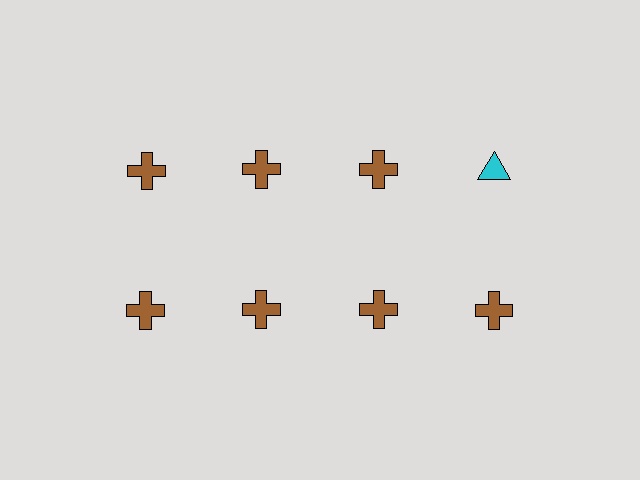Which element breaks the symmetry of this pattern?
The cyan triangle in the top row, second from right column breaks the symmetry. All other shapes are brown crosses.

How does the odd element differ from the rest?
It differs in both color (cyan instead of brown) and shape (triangle instead of cross).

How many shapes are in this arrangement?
There are 8 shapes arranged in a grid pattern.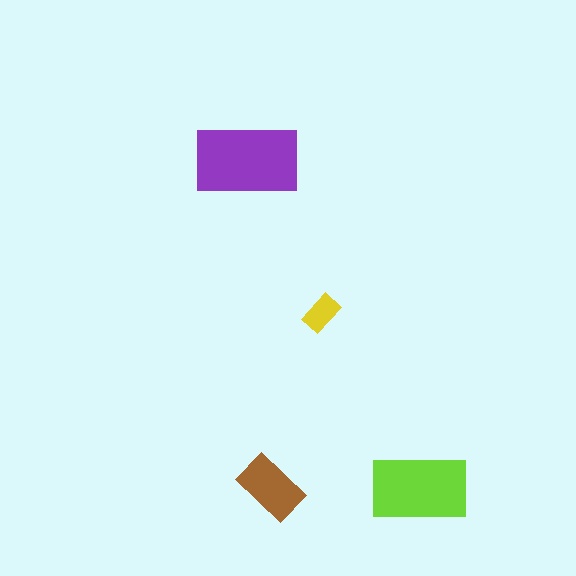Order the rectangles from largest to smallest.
the purple one, the lime one, the brown one, the yellow one.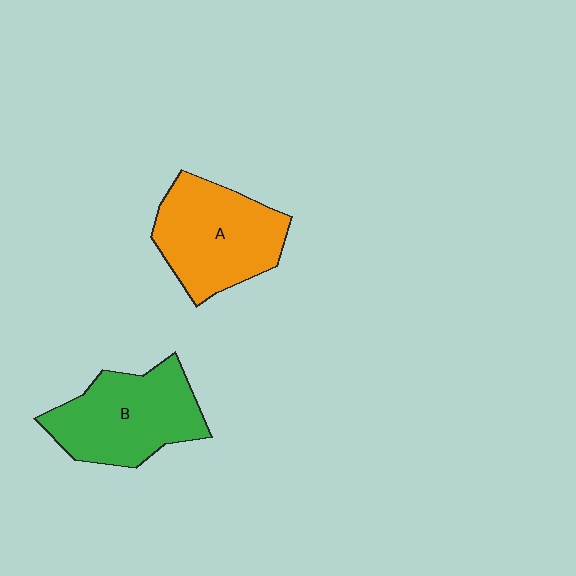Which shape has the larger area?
Shape A (orange).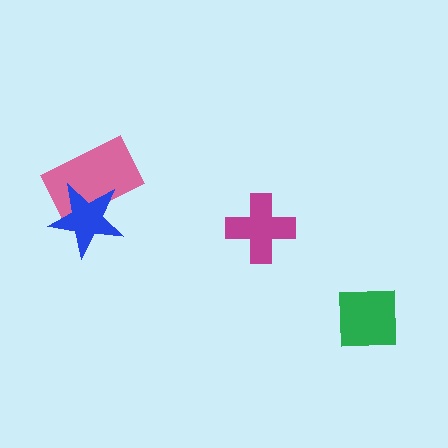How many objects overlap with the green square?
0 objects overlap with the green square.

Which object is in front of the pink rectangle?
The blue star is in front of the pink rectangle.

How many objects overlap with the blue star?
1 object overlaps with the blue star.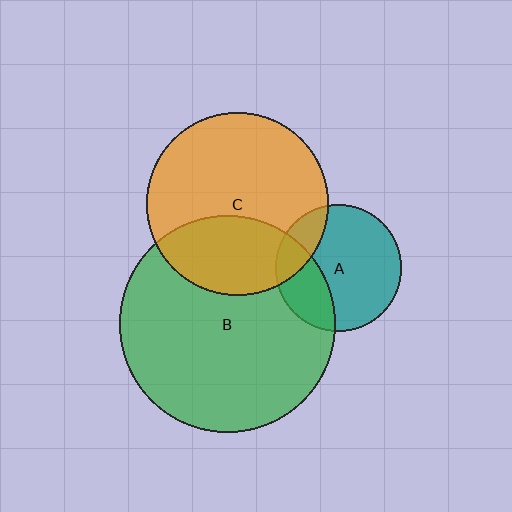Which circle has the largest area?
Circle B (green).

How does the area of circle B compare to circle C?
Approximately 1.4 times.